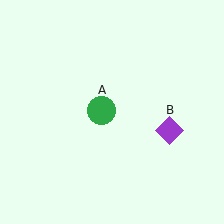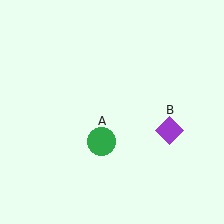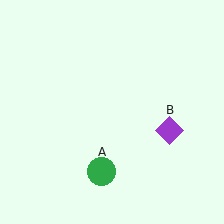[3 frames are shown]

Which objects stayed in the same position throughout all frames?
Purple diamond (object B) remained stationary.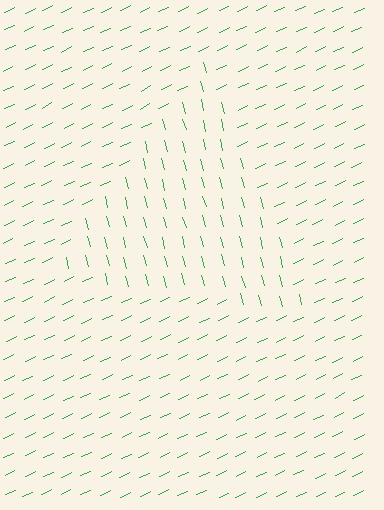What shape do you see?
I see a triangle.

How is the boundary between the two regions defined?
The boundary is defined purely by a change in line orientation (approximately 80 degrees difference). All lines are the same color and thickness.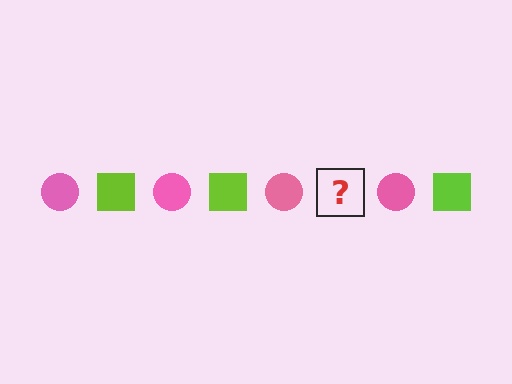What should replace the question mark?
The question mark should be replaced with a lime square.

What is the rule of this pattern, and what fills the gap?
The rule is that the pattern alternates between pink circle and lime square. The gap should be filled with a lime square.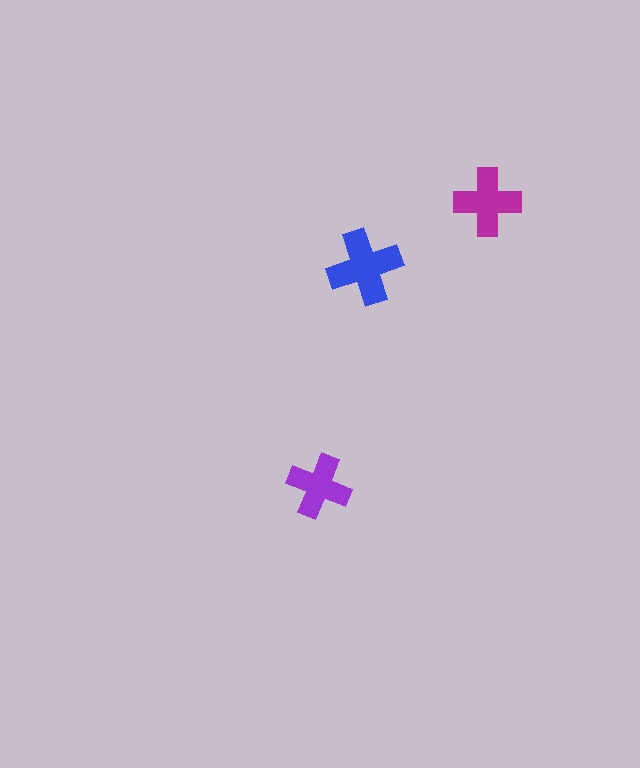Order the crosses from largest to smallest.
the blue one, the magenta one, the purple one.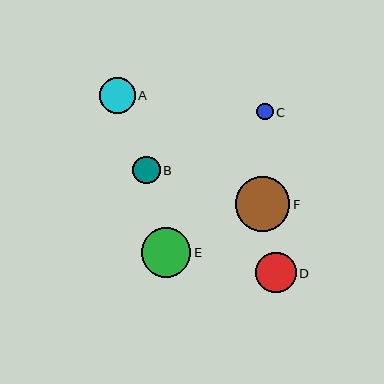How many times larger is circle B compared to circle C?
Circle B is approximately 1.7 times the size of circle C.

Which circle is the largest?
Circle F is the largest with a size of approximately 55 pixels.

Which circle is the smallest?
Circle C is the smallest with a size of approximately 16 pixels.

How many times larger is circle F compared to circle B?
Circle F is approximately 2.0 times the size of circle B.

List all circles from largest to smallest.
From largest to smallest: F, E, D, A, B, C.